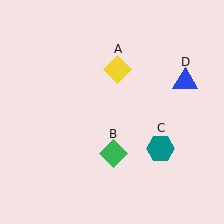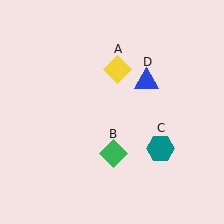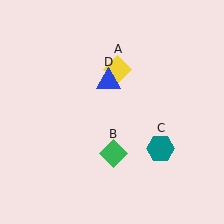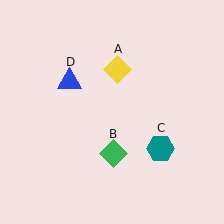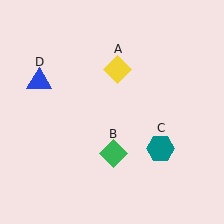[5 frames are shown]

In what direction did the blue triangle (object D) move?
The blue triangle (object D) moved left.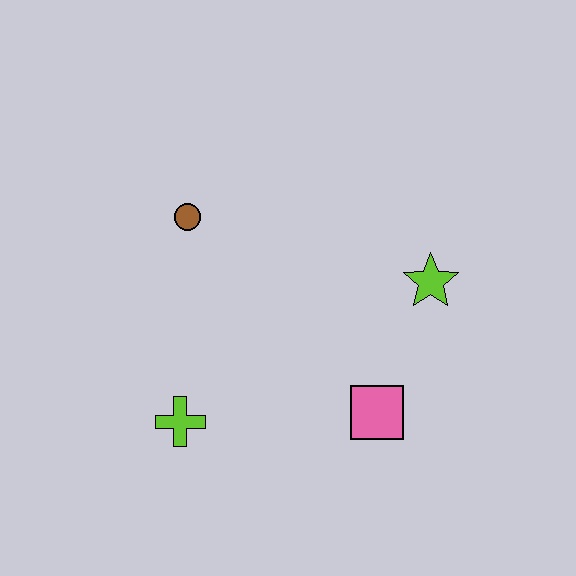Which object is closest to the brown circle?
The lime cross is closest to the brown circle.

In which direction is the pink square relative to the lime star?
The pink square is below the lime star.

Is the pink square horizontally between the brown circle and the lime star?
Yes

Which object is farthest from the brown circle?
The pink square is farthest from the brown circle.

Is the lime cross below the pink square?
Yes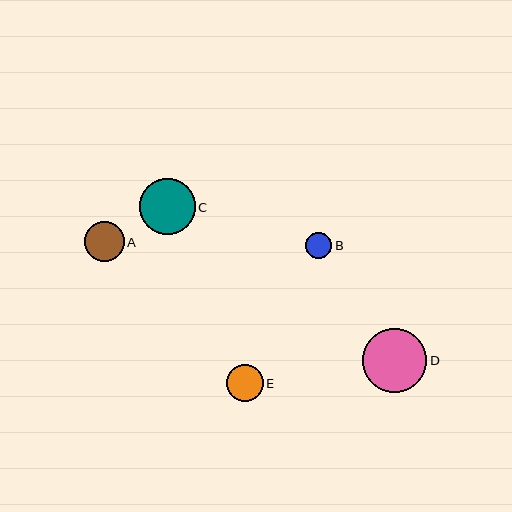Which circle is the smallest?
Circle B is the smallest with a size of approximately 27 pixels.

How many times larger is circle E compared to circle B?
Circle E is approximately 1.4 times the size of circle B.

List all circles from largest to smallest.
From largest to smallest: D, C, A, E, B.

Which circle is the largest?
Circle D is the largest with a size of approximately 64 pixels.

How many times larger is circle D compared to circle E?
Circle D is approximately 1.7 times the size of circle E.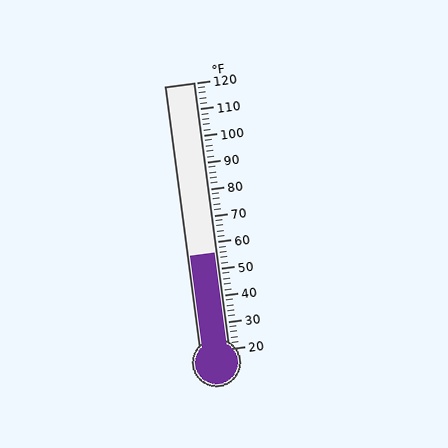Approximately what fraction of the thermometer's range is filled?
The thermometer is filled to approximately 35% of its range.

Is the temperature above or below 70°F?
The temperature is below 70°F.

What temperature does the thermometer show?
The thermometer shows approximately 56°F.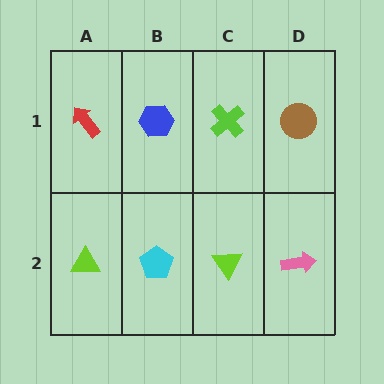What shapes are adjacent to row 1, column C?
A lime triangle (row 2, column C), a blue hexagon (row 1, column B), a brown circle (row 1, column D).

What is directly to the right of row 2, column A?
A cyan pentagon.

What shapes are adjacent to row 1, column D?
A pink arrow (row 2, column D), a lime cross (row 1, column C).